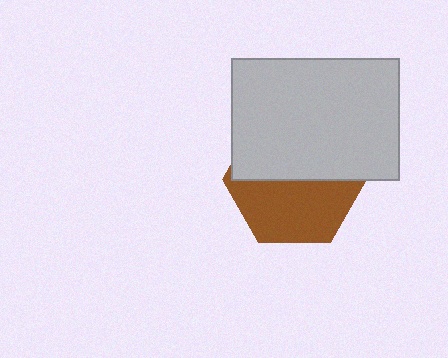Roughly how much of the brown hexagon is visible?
About half of it is visible (roughly 49%).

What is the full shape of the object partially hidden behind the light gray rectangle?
The partially hidden object is a brown hexagon.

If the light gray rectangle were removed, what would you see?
You would see the complete brown hexagon.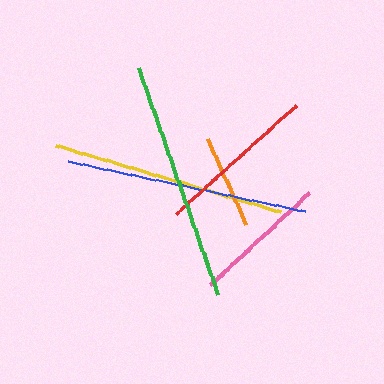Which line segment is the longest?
The blue line is the longest at approximately 242 pixels.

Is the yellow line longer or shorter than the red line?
The yellow line is longer than the red line.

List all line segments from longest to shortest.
From longest to shortest: blue, green, yellow, red, pink, orange.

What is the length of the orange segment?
The orange segment is approximately 94 pixels long.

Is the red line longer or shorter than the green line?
The green line is longer than the red line.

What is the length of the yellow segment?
The yellow segment is approximately 235 pixels long.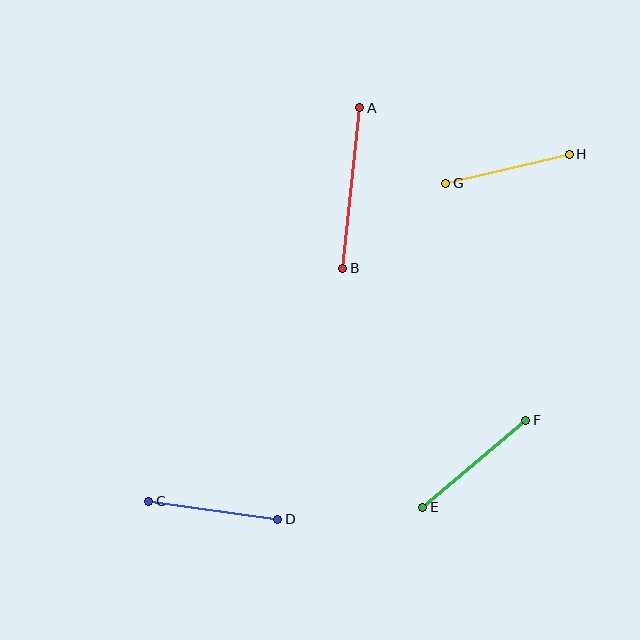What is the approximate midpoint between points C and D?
The midpoint is at approximately (213, 510) pixels.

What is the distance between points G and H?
The distance is approximately 127 pixels.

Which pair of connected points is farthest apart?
Points A and B are farthest apart.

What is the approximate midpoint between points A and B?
The midpoint is at approximately (351, 188) pixels.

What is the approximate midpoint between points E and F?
The midpoint is at approximately (474, 464) pixels.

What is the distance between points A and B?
The distance is approximately 161 pixels.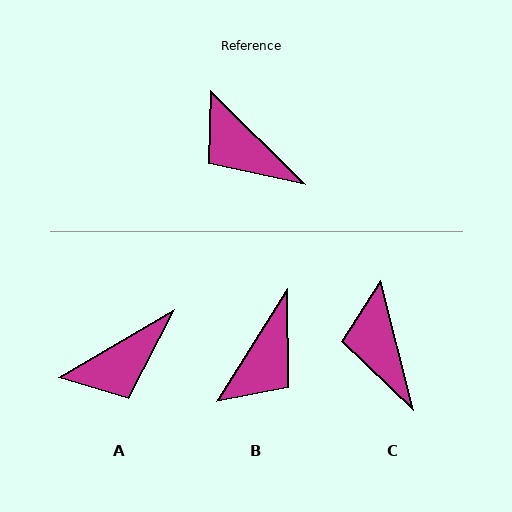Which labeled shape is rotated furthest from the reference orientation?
B, about 103 degrees away.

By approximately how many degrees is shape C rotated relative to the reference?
Approximately 31 degrees clockwise.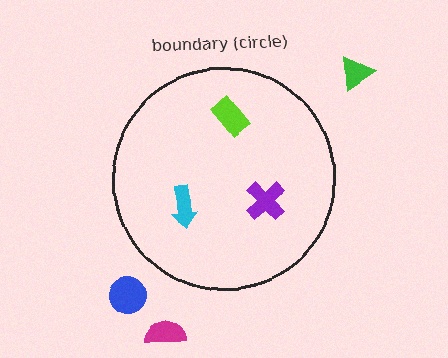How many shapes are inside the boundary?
3 inside, 3 outside.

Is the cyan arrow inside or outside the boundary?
Inside.